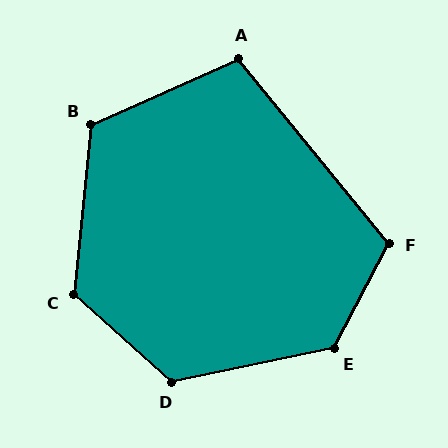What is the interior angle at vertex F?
Approximately 113 degrees (obtuse).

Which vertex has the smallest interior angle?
A, at approximately 105 degrees.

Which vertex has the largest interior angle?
E, at approximately 129 degrees.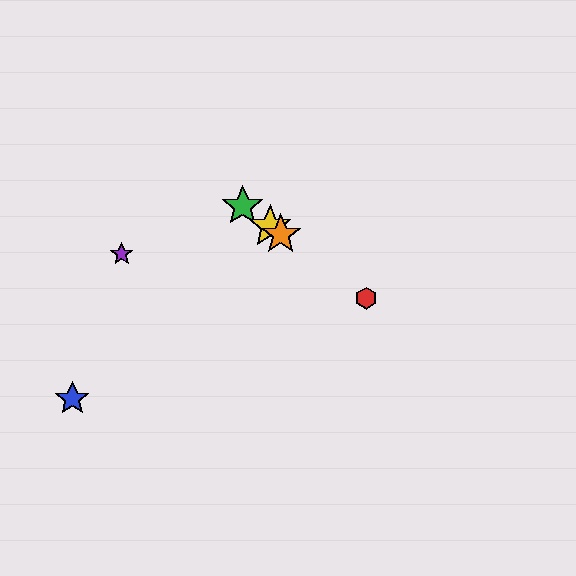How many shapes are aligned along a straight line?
4 shapes (the red hexagon, the green star, the yellow star, the orange star) are aligned along a straight line.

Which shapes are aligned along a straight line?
The red hexagon, the green star, the yellow star, the orange star are aligned along a straight line.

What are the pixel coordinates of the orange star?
The orange star is at (281, 235).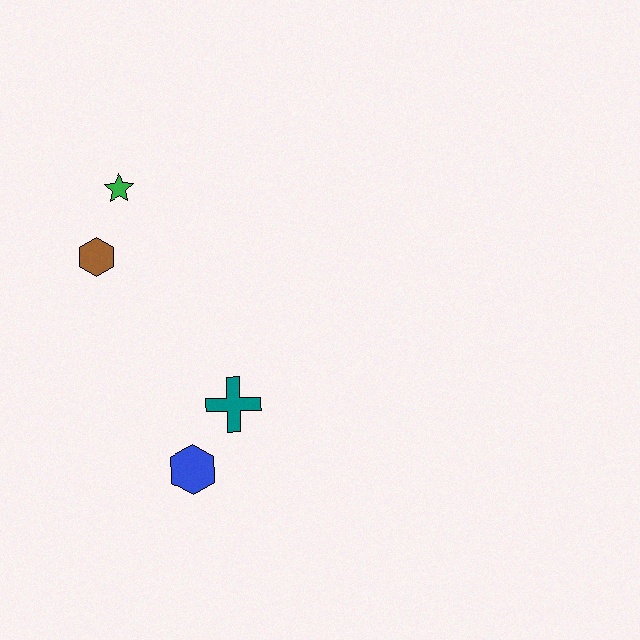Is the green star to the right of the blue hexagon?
No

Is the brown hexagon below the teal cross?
No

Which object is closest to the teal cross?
The blue hexagon is closest to the teal cross.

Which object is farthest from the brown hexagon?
The blue hexagon is farthest from the brown hexagon.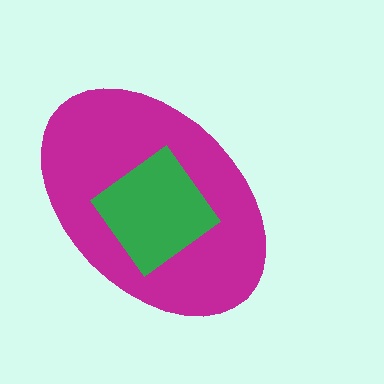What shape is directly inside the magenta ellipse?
The green diamond.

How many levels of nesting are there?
2.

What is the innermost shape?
The green diamond.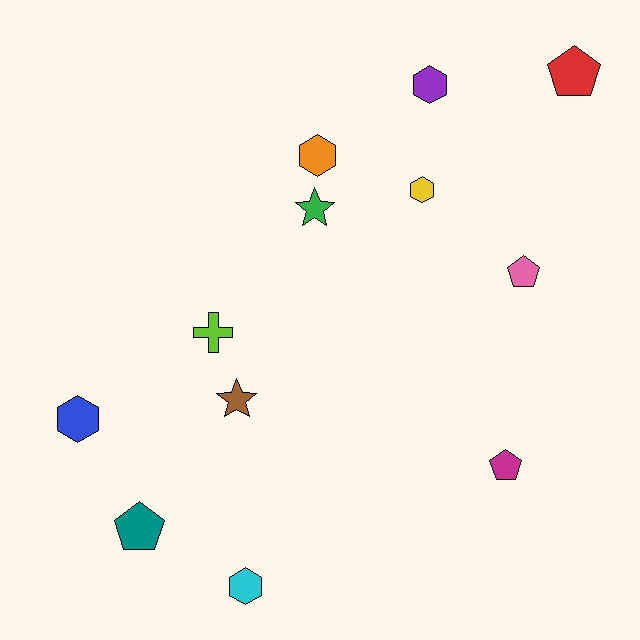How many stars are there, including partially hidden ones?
There are 2 stars.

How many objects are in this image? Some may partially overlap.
There are 12 objects.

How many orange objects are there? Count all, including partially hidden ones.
There is 1 orange object.